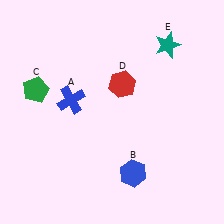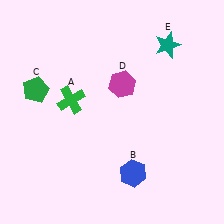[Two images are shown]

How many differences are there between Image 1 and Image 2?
There are 2 differences between the two images.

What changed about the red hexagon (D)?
In Image 1, D is red. In Image 2, it changed to magenta.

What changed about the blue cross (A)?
In Image 1, A is blue. In Image 2, it changed to green.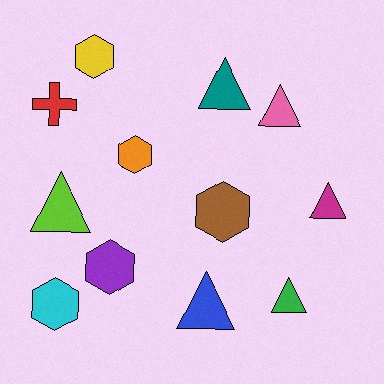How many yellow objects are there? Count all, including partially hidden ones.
There is 1 yellow object.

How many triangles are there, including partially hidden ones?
There are 6 triangles.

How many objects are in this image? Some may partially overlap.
There are 12 objects.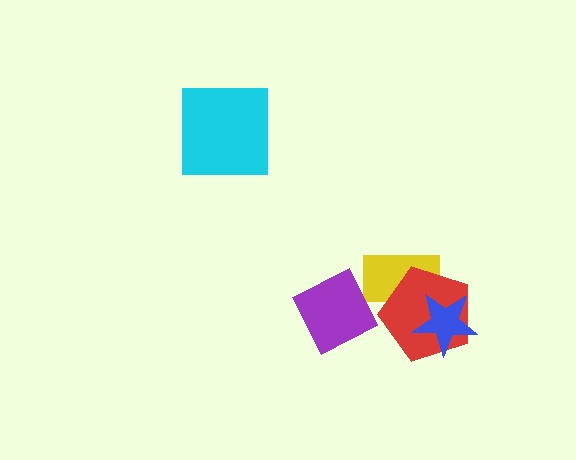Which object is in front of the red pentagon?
The blue star is in front of the red pentagon.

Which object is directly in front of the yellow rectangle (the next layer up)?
The red pentagon is directly in front of the yellow rectangle.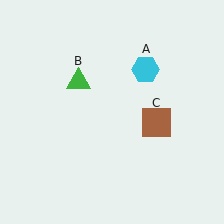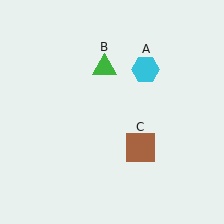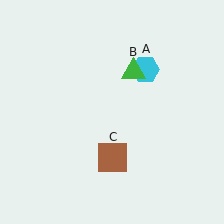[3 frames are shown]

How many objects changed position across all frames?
2 objects changed position: green triangle (object B), brown square (object C).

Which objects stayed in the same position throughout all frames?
Cyan hexagon (object A) remained stationary.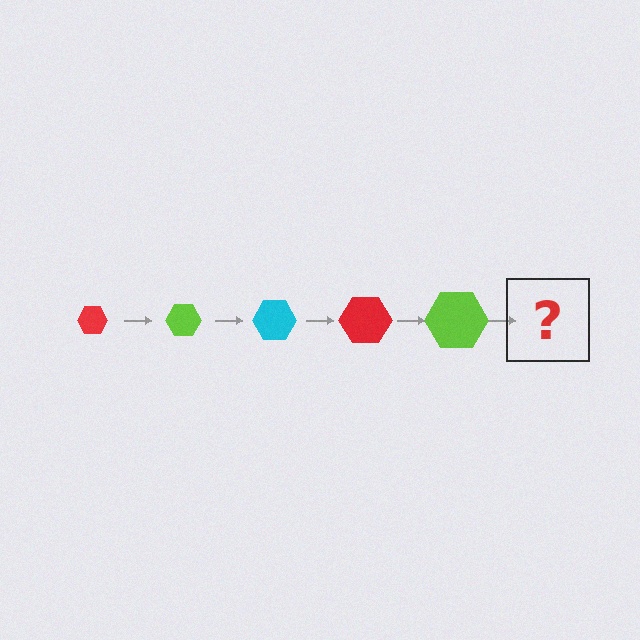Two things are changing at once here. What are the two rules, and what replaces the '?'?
The two rules are that the hexagon grows larger each step and the color cycles through red, lime, and cyan. The '?' should be a cyan hexagon, larger than the previous one.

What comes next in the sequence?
The next element should be a cyan hexagon, larger than the previous one.